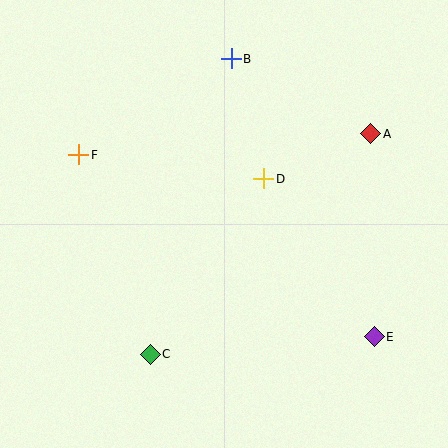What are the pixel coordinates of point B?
Point B is at (231, 59).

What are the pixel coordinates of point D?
Point D is at (264, 179).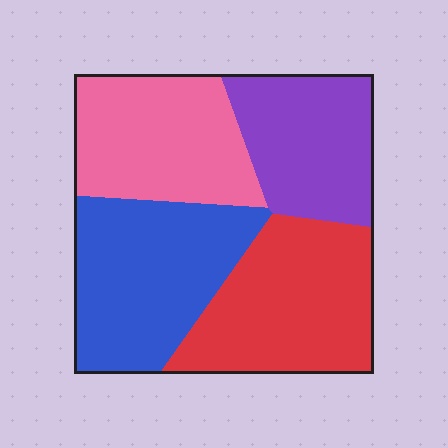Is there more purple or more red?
Red.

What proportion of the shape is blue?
Blue takes up between a quarter and a half of the shape.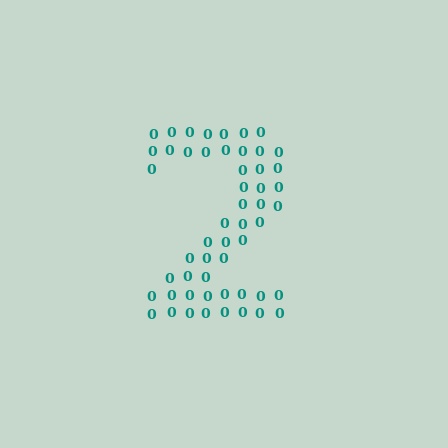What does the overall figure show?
The overall figure shows the digit 2.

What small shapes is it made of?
It is made of small digit 0's.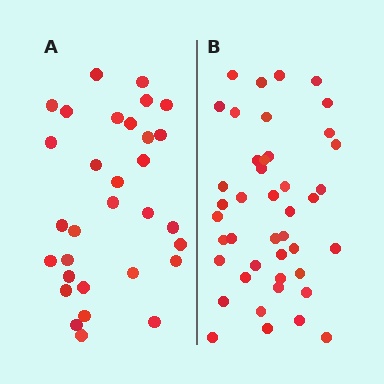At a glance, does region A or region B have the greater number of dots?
Region B (the right region) has more dots.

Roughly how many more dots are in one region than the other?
Region B has roughly 12 or so more dots than region A.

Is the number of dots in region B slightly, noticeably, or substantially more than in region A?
Region B has noticeably more, but not dramatically so. The ratio is roughly 1.4 to 1.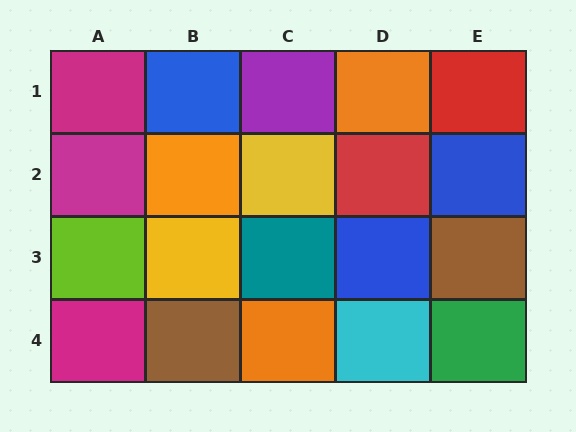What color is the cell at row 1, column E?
Red.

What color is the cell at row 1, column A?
Magenta.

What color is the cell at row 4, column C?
Orange.